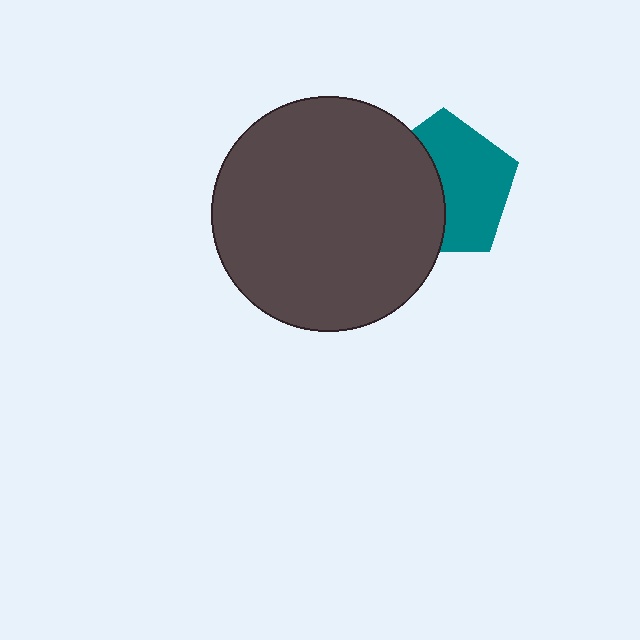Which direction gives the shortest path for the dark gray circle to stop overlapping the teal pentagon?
Moving left gives the shortest separation.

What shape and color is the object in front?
The object in front is a dark gray circle.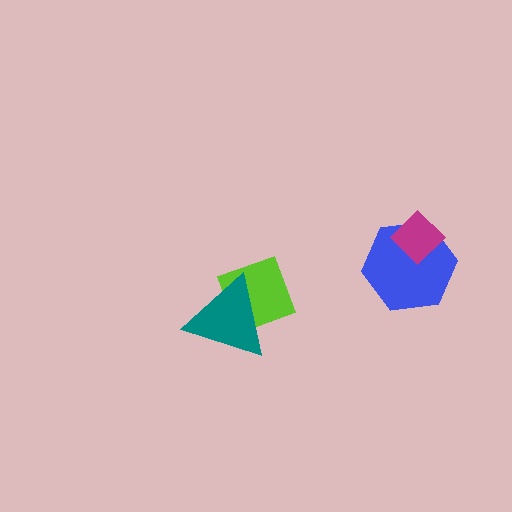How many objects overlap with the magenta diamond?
1 object overlaps with the magenta diamond.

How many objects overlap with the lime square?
1 object overlaps with the lime square.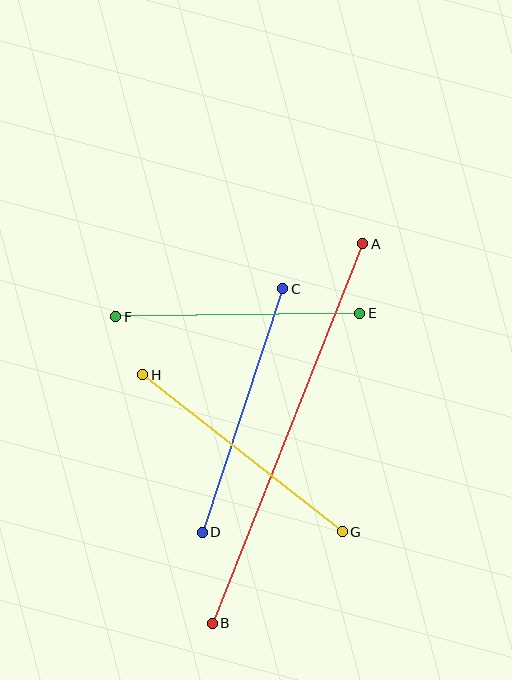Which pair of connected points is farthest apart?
Points A and B are farthest apart.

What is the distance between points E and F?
The distance is approximately 244 pixels.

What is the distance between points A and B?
The distance is approximately 408 pixels.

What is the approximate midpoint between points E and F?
The midpoint is at approximately (238, 315) pixels.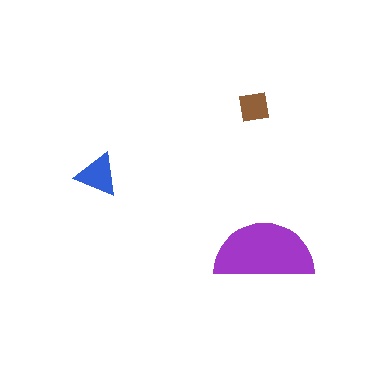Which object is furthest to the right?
The purple semicircle is rightmost.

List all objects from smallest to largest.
The brown square, the blue triangle, the purple semicircle.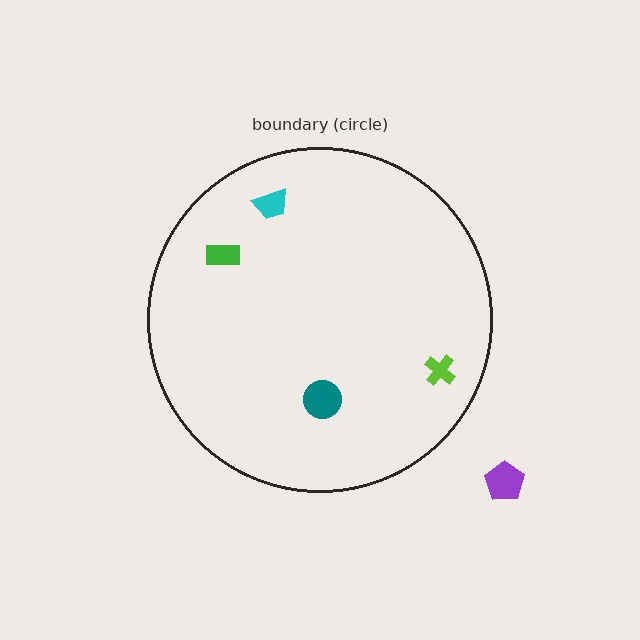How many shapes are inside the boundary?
4 inside, 1 outside.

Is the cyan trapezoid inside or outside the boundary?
Inside.